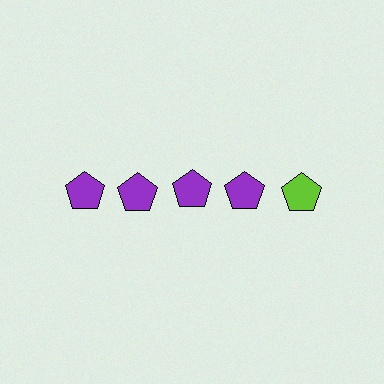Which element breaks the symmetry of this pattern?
The lime pentagon in the top row, rightmost column breaks the symmetry. All other shapes are purple pentagons.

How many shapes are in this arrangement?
There are 5 shapes arranged in a grid pattern.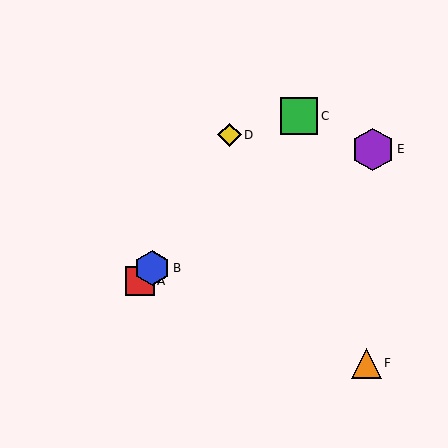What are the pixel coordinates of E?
Object E is at (373, 149).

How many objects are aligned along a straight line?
3 objects (A, B, C) are aligned along a straight line.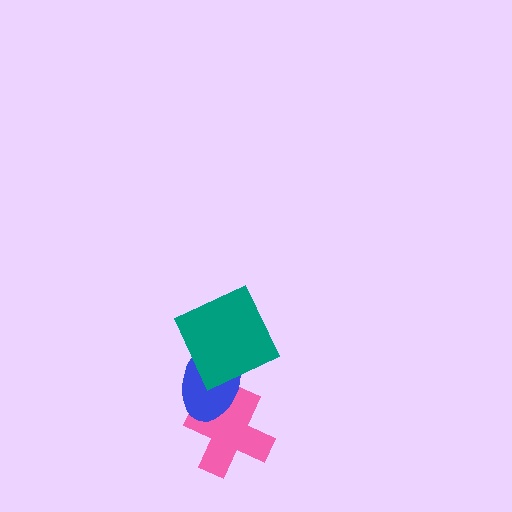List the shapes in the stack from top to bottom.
From top to bottom: the teal square, the blue ellipse, the pink cross.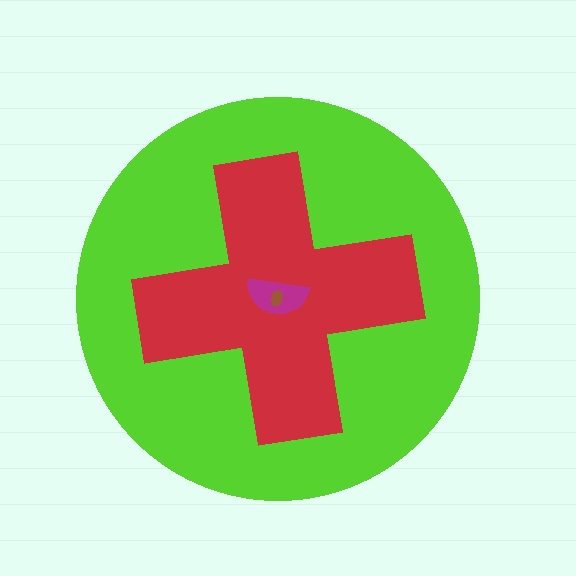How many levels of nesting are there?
4.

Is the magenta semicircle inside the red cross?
Yes.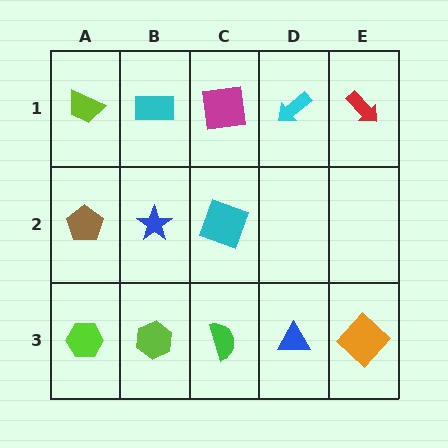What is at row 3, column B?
A lime hexagon.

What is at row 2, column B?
A blue star.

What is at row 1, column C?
A magenta square.